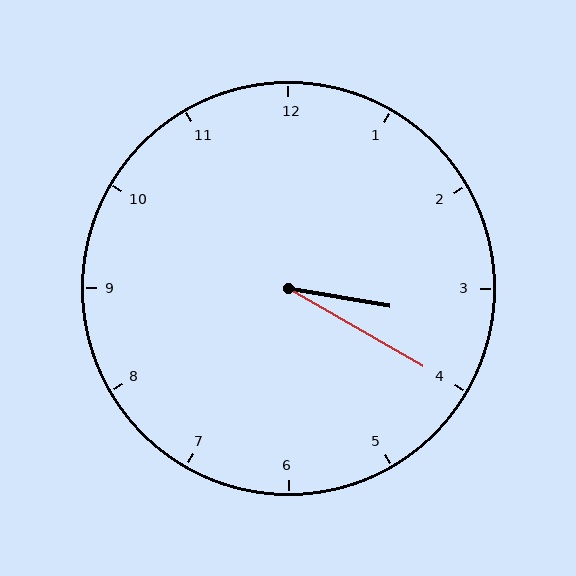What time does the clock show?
3:20.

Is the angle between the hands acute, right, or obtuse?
It is acute.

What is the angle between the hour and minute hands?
Approximately 20 degrees.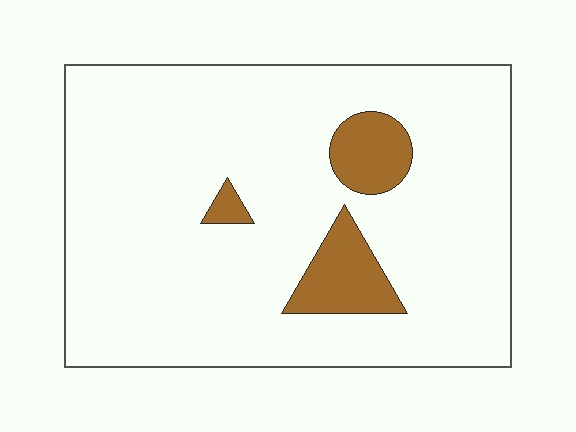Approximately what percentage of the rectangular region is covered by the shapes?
Approximately 10%.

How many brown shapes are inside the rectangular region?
3.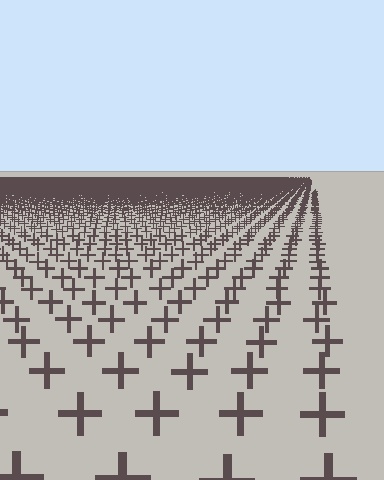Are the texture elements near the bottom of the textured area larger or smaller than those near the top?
Larger. Near the bottom, elements are closer to the viewer and appear at a bigger on-screen size.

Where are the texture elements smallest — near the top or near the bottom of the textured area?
Near the top.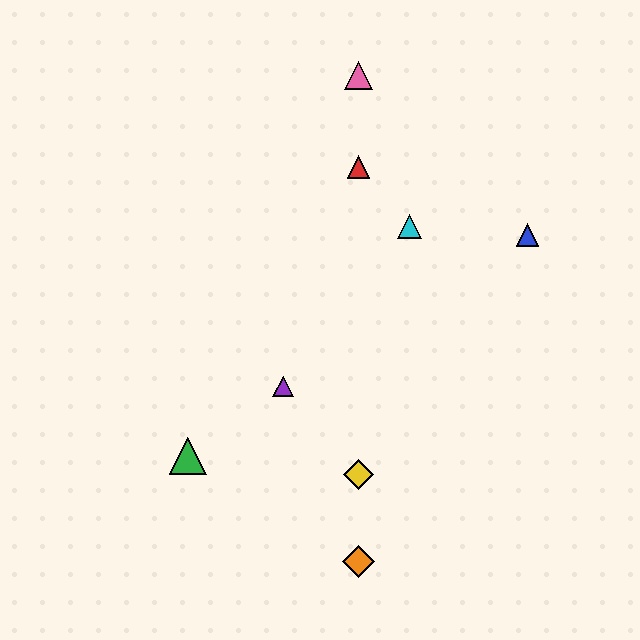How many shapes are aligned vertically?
4 shapes (the red triangle, the yellow diamond, the orange diamond, the pink triangle) are aligned vertically.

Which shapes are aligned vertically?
The red triangle, the yellow diamond, the orange diamond, the pink triangle are aligned vertically.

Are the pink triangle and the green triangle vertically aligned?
No, the pink triangle is at x≈359 and the green triangle is at x≈188.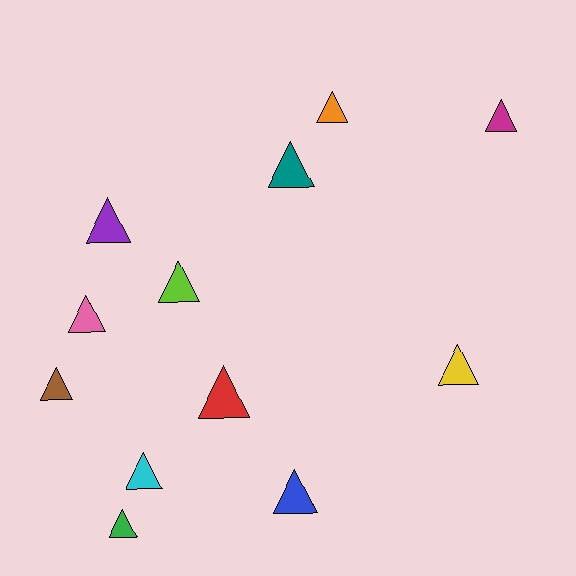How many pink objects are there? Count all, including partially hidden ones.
There is 1 pink object.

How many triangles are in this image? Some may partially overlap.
There are 12 triangles.